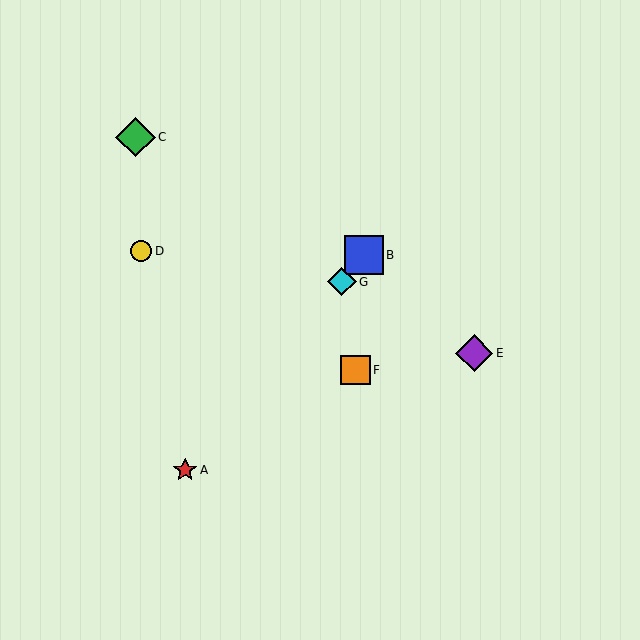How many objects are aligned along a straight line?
3 objects (A, B, G) are aligned along a straight line.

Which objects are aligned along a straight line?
Objects A, B, G are aligned along a straight line.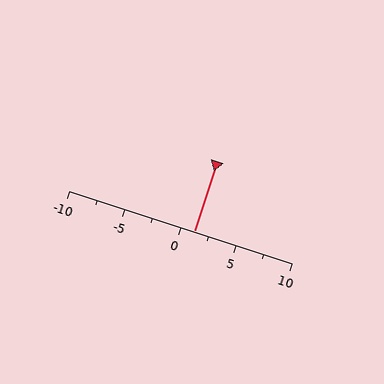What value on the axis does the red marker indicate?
The marker indicates approximately 1.2.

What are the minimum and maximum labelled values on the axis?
The axis runs from -10 to 10.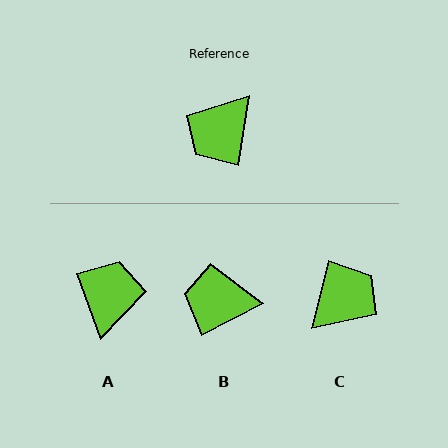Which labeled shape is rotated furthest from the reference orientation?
C, about 175 degrees away.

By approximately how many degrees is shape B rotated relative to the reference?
Approximately 54 degrees clockwise.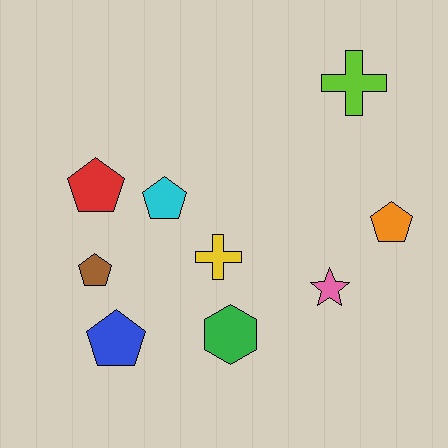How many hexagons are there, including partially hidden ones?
There is 1 hexagon.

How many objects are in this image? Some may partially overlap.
There are 9 objects.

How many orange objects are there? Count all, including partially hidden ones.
There is 1 orange object.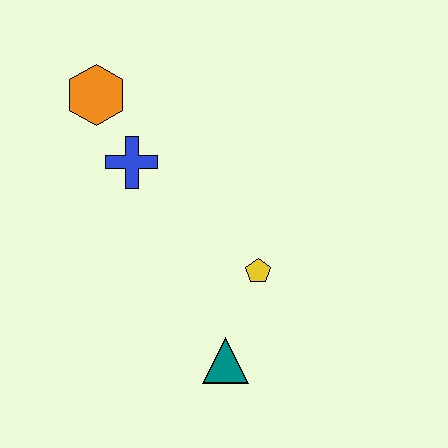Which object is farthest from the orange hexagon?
The teal triangle is farthest from the orange hexagon.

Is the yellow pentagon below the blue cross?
Yes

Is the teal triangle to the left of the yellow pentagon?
Yes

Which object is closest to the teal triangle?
The yellow pentagon is closest to the teal triangle.